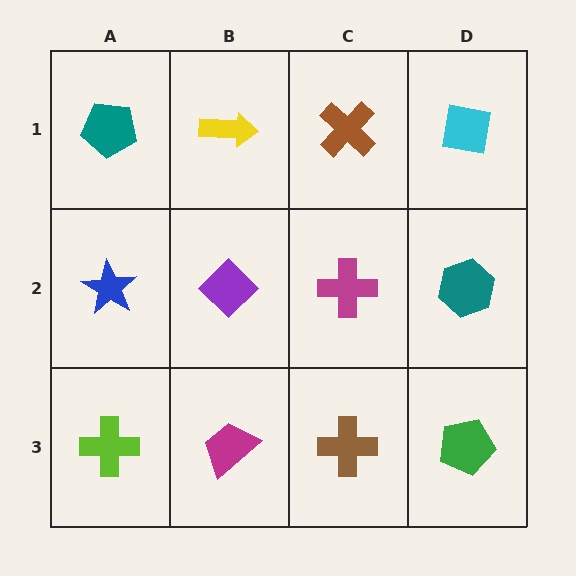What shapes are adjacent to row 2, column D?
A cyan square (row 1, column D), a green pentagon (row 3, column D), a magenta cross (row 2, column C).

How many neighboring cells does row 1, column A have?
2.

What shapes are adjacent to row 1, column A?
A blue star (row 2, column A), a yellow arrow (row 1, column B).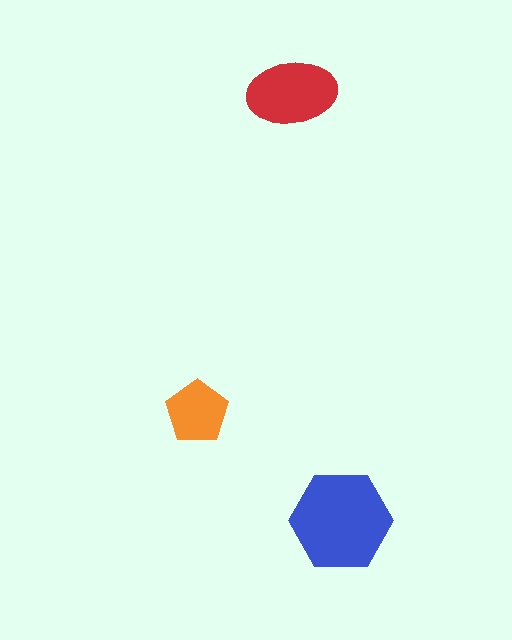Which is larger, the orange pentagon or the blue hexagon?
The blue hexagon.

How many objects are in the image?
There are 3 objects in the image.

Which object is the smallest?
The orange pentagon.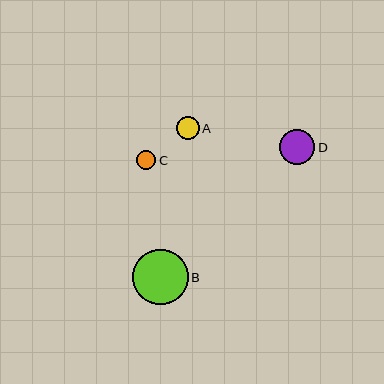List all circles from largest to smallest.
From largest to smallest: B, D, A, C.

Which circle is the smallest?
Circle C is the smallest with a size of approximately 19 pixels.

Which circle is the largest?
Circle B is the largest with a size of approximately 55 pixels.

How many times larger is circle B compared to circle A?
Circle B is approximately 2.4 times the size of circle A.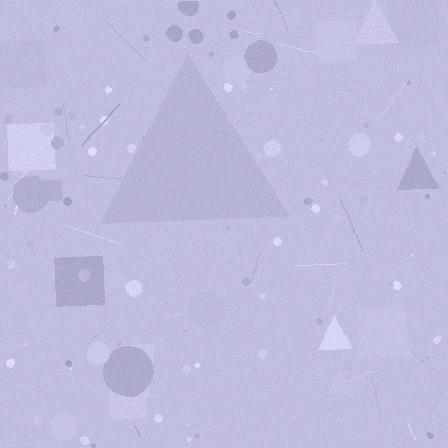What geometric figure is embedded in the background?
A triangle is embedded in the background.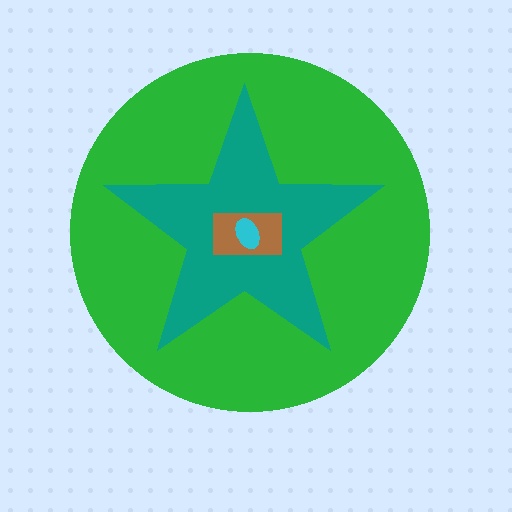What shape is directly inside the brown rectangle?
The cyan ellipse.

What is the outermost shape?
The green circle.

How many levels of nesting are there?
4.